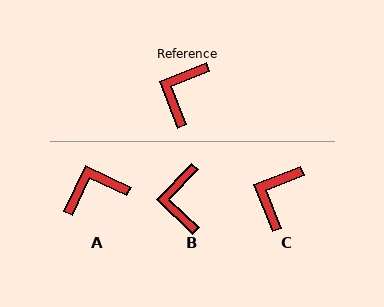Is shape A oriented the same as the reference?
No, it is off by about 47 degrees.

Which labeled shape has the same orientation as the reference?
C.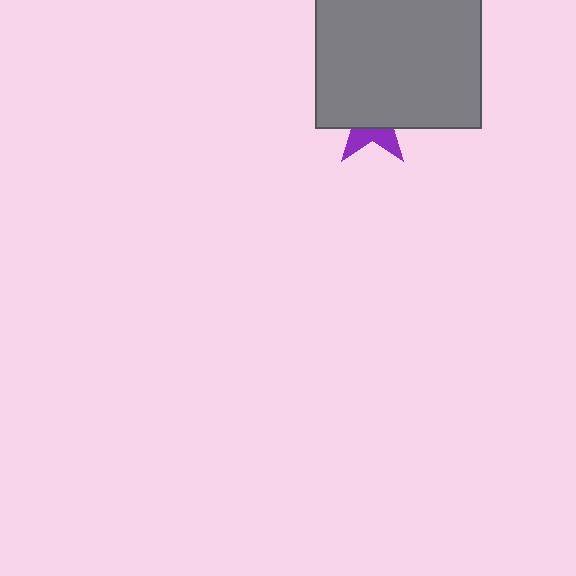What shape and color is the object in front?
The object in front is a gray square.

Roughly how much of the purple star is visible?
A small part of it is visible (roughly 32%).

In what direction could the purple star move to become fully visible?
The purple star could move down. That would shift it out from behind the gray square entirely.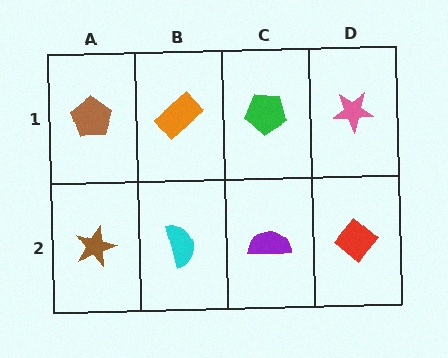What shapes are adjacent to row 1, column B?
A cyan semicircle (row 2, column B), a brown pentagon (row 1, column A), a green pentagon (row 1, column C).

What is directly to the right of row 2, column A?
A cyan semicircle.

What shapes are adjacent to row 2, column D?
A pink star (row 1, column D), a purple semicircle (row 2, column C).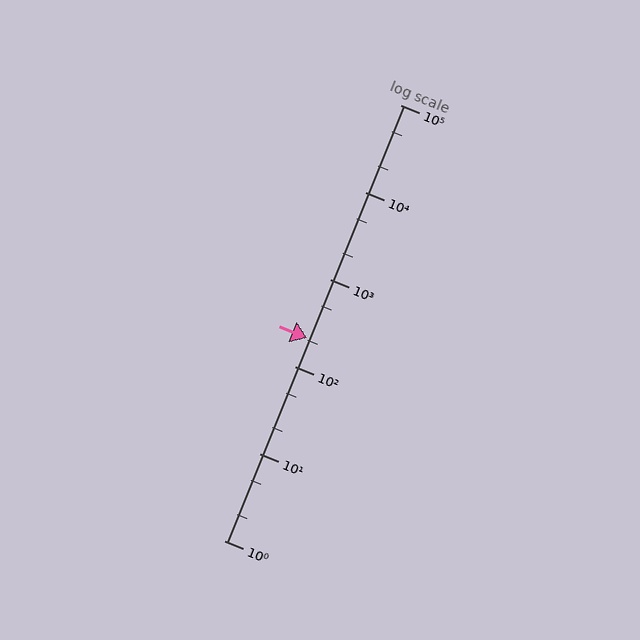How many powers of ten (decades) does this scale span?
The scale spans 5 decades, from 1 to 100000.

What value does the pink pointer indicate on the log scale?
The pointer indicates approximately 210.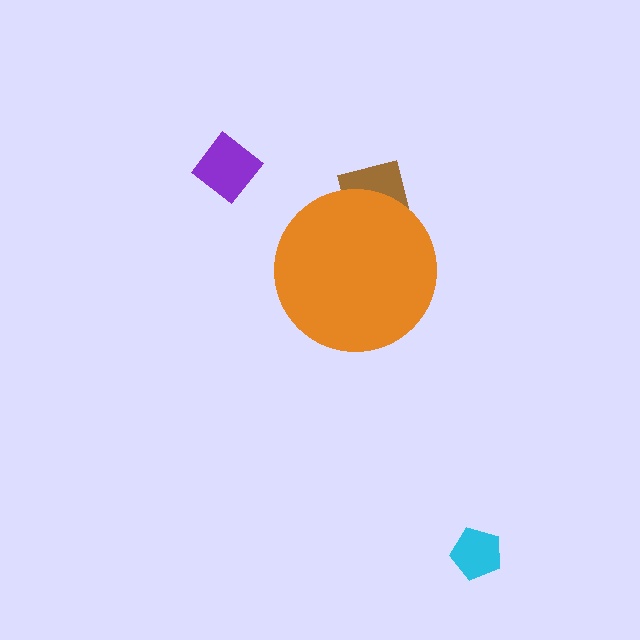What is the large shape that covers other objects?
An orange circle.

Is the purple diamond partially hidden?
No, the purple diamond is fully visible.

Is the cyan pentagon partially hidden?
No, the cyan pentagon is fully visible.